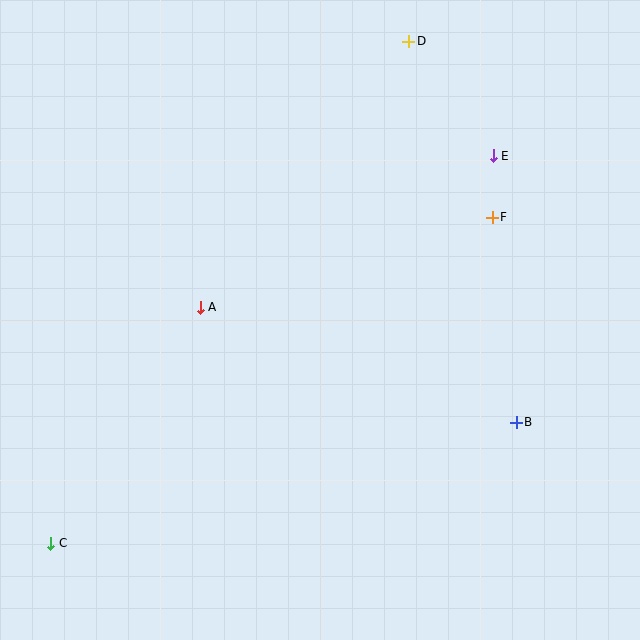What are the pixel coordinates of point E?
Point E is at (493, 156).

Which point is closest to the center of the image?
Point A at (200, 307) is closest to the center.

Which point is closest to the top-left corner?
Point A is closest to the top-left corner.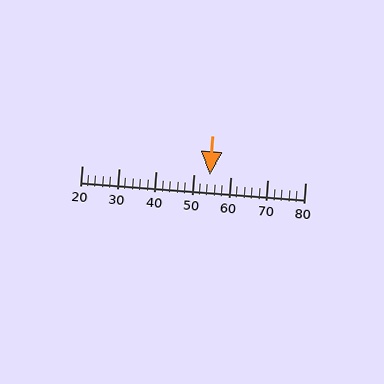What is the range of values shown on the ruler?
The ruler shows values from 20 to 80.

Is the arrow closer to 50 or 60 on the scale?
The arrow is closer to 50.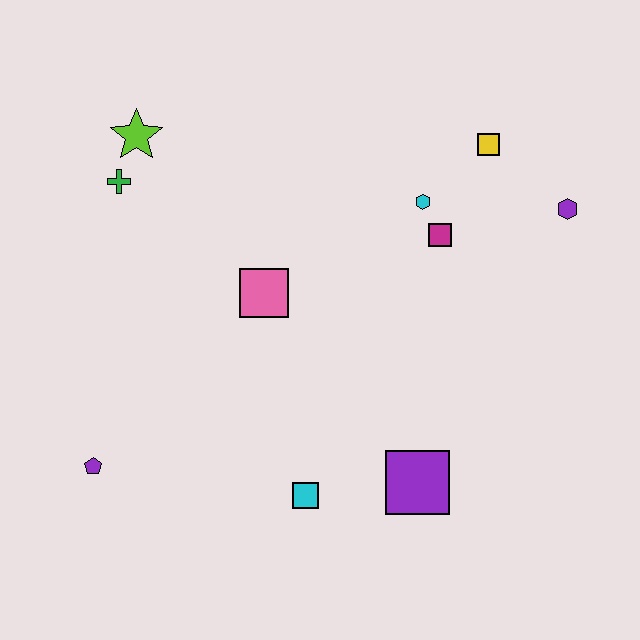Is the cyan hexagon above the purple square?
Yes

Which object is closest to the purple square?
The cyan square is closest to the purple square.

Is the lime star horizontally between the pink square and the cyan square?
No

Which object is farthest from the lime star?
The purple square is farthest from the lime star.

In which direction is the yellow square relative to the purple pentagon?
The yellow square is to the right of the purple pentagon.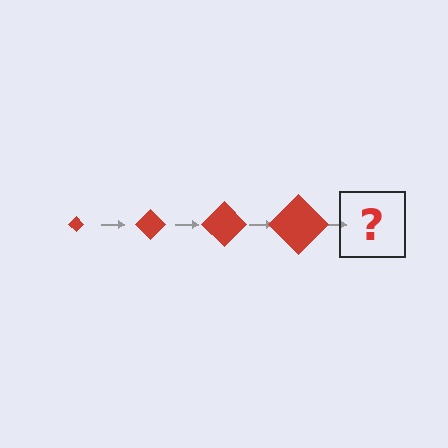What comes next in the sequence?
The next element should be a red diamond, larger than the previous one.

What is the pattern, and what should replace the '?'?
The pattern is that the diamond gets progressively larger each step. The '?' should be a red diamond, larger than the previous one.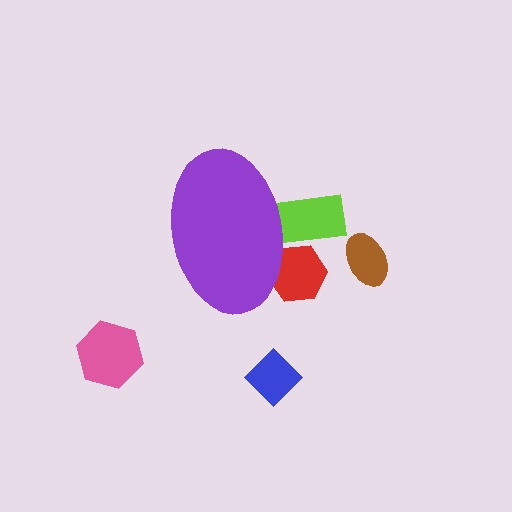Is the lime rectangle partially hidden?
Yes, the lime rectangle is partially hidden behind the purple ellipse.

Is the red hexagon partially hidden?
Yes, the red hexagon is partially hidden behind the purple ellipse.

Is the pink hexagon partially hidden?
No, the pink hexagon is fully visible.